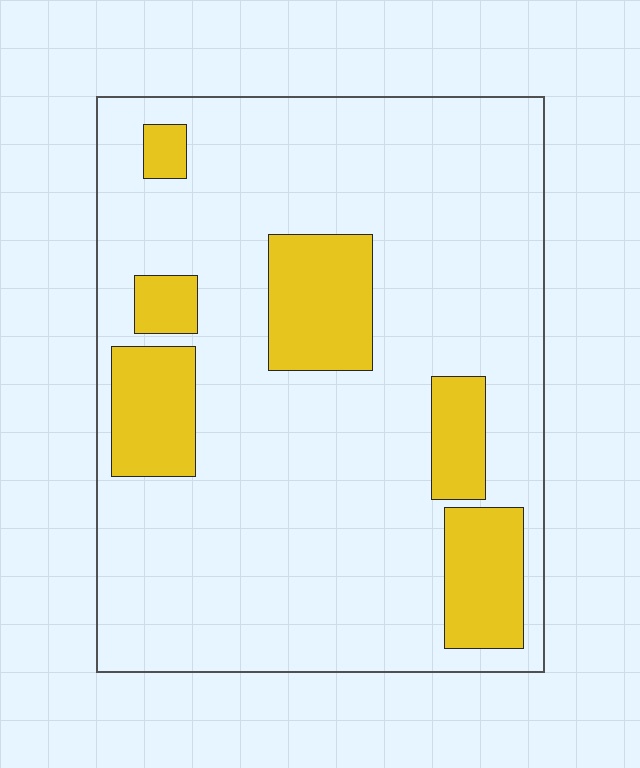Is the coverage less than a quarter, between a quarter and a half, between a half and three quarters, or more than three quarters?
Less than a quarter.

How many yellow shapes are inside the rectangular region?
6.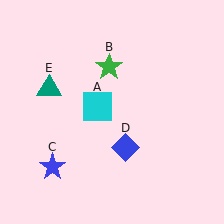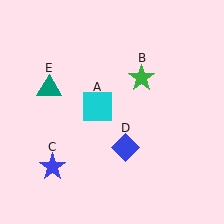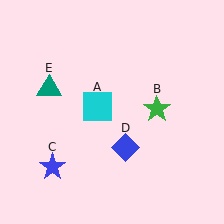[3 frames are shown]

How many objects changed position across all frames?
1 object changed position: green star (object B).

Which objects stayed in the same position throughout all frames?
Cyan square (object A) and blue star (object C) and blue diamond (object D) and teal triangle (object E) remained stationary.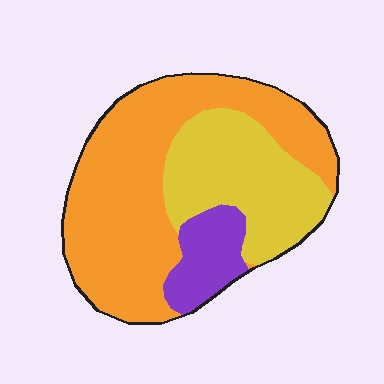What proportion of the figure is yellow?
Yellow covers 31% of the figure.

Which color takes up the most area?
Orange, at roughly 55%.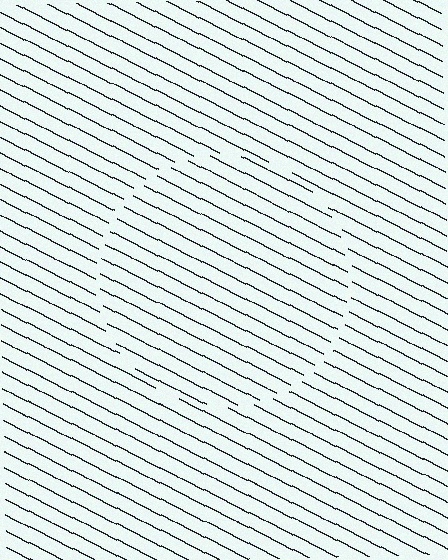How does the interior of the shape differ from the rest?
The interior of the shape contains the same grating, shifted by half a period — the contour is defined by the phase discontinuity where line-ends from the inner and outer gratings abut.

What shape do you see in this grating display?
An illusory circle. The interior of the shape contains the same grating, shifted by half a period — the contour is defined by the phase discontinuity where line-ends from the inner and outer gratings abut.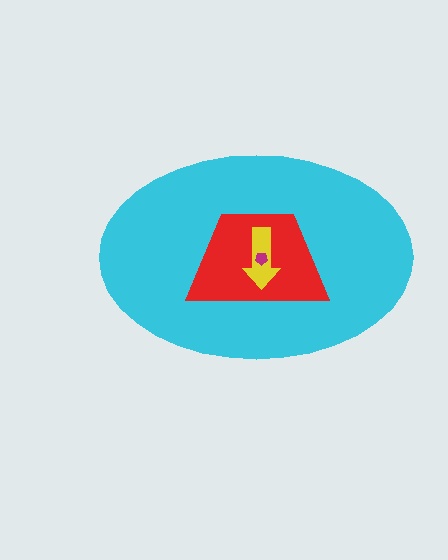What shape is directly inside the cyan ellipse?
The red trapezoid.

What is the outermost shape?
The cyan ellipse.